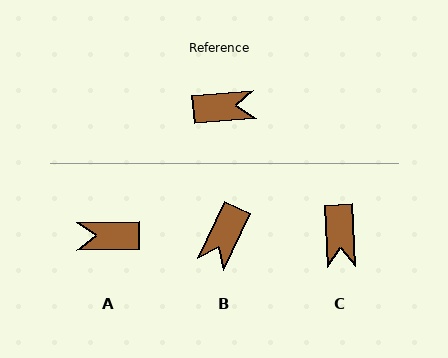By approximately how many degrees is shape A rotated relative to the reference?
Approximately 176 degrees counter-clockwise.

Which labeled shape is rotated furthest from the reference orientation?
A, about 176 degrees away.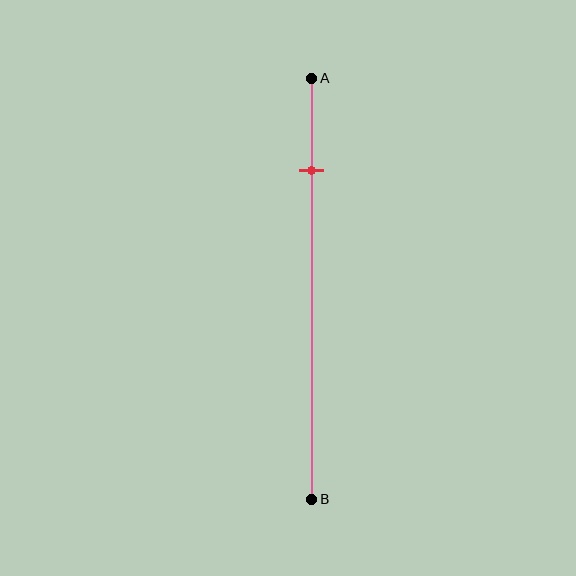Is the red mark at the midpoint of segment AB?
No, the mark is at about 20% from A, not at the 50% midpoint.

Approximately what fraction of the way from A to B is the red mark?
The red mark is approximately 20% of the way from A to B.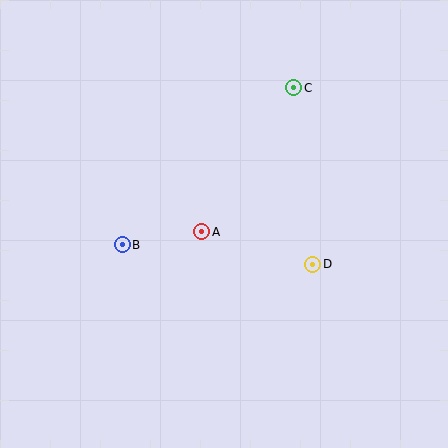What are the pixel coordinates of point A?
Point A is at (202, 232).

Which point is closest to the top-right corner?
Point C is closest to the top-right corner.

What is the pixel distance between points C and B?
The distance between C and B is 233 pixels.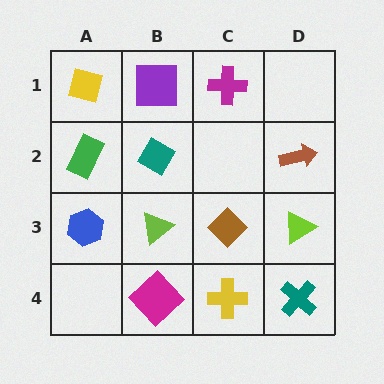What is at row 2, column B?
A teal diamond.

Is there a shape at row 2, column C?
No, that cell is empty.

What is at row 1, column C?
A magenta cross.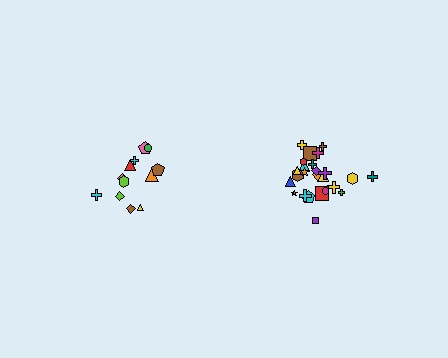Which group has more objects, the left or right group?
The right group.